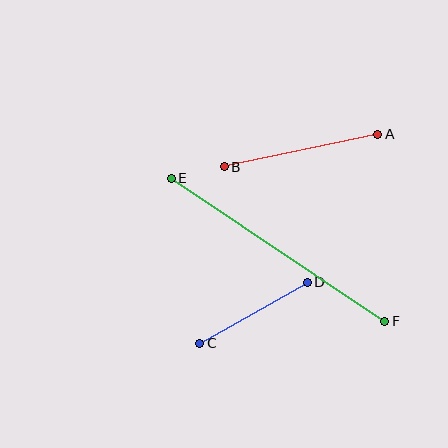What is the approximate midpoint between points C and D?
The midpoint is at approximately (253, 313) pixels.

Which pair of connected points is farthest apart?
Points E and F are farthest apart.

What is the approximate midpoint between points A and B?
The midpoint is at approximately (301, 151) pixels.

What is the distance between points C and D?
The distance is approximately 123 pixels.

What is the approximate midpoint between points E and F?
The midpoint is at approximately (278, 250) pixels.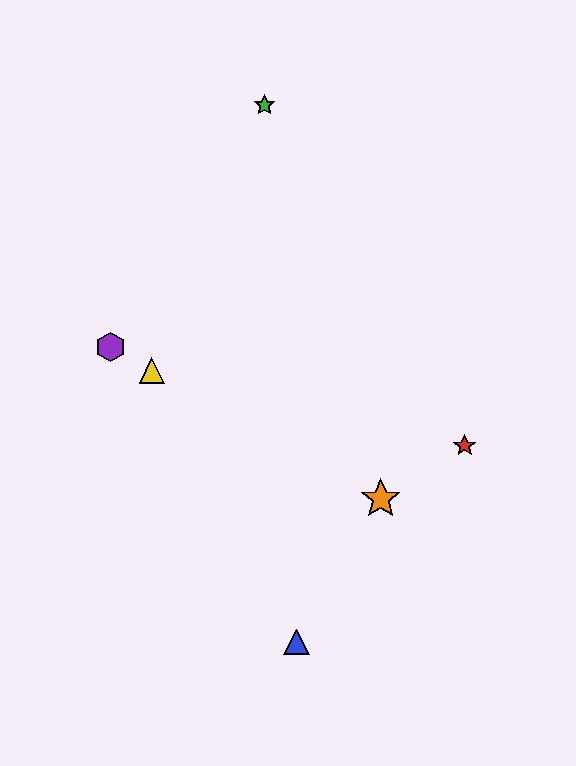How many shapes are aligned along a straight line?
3 shapes (the yellow triangle, the purple hexagon, the orange star) are aligned along a straight line.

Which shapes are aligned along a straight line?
The yellow triangle, the purple hexagon, the orange star are aligned along a straight line.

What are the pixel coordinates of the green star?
The green star is at (265, 105).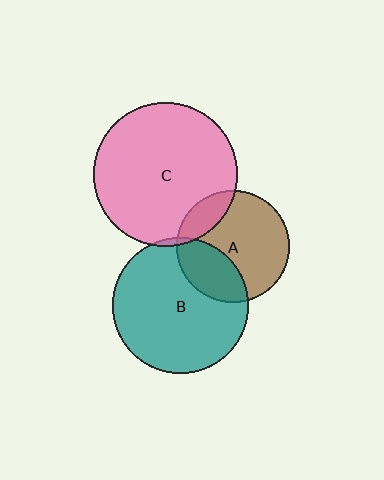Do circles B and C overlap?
Yes.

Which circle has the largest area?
Circle C (pink).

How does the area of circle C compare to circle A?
Approximately 1.7 times.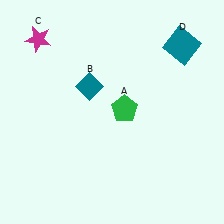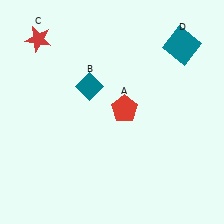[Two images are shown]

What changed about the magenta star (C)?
In Image 1, C is magenta. In Image 2, it changed to red.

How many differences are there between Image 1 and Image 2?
There are 2 differences between the two images.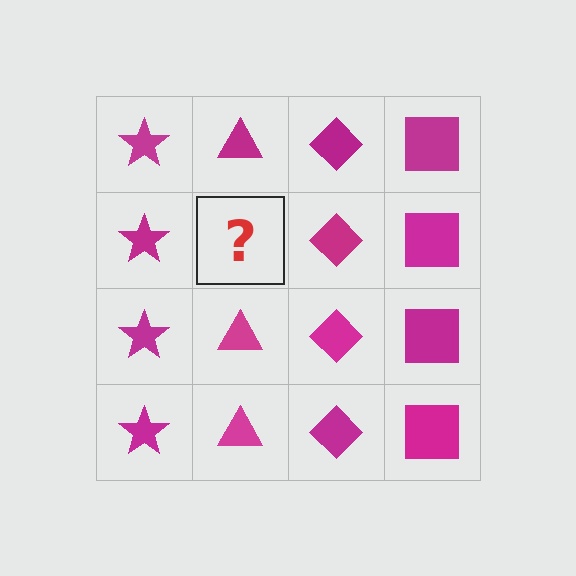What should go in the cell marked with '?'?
The missing cell should contain a magenta triangle.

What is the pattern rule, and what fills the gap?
The rule is that each column has a consistent shape. The gap should be filled with a magenta triangle.